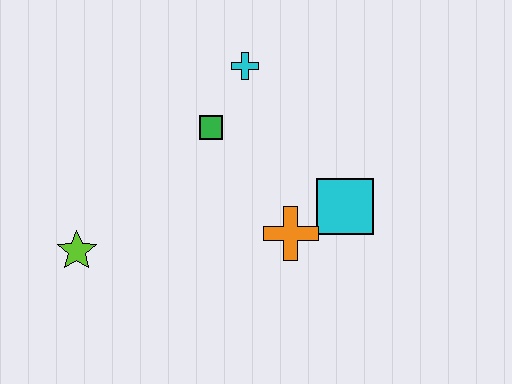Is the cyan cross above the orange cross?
Yes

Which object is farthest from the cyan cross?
The lime star is farthest from the cyan cross.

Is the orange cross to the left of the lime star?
No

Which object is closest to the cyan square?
The orange cross is closest to the cyan square.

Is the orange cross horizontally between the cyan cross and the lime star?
No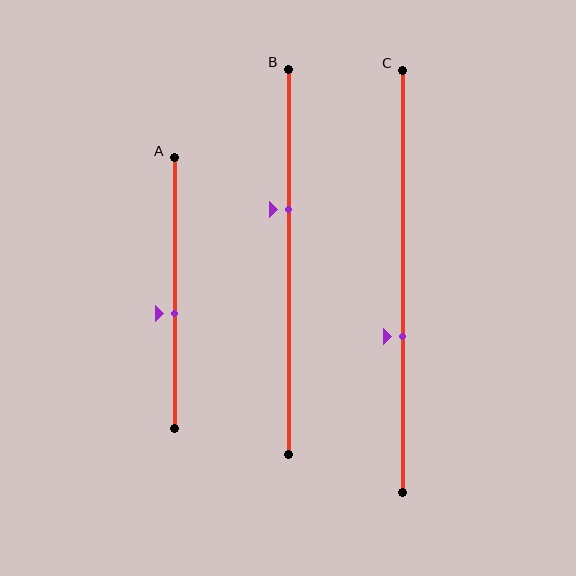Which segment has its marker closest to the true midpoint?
Segment A has its marker closest to the true midpoint.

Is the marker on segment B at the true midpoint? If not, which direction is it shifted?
No, the marker on segment B is shifted upward by about 14% of the segment length.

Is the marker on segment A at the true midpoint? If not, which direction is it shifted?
No, the marker on segment A is shifted downward by about 8% of the segment length.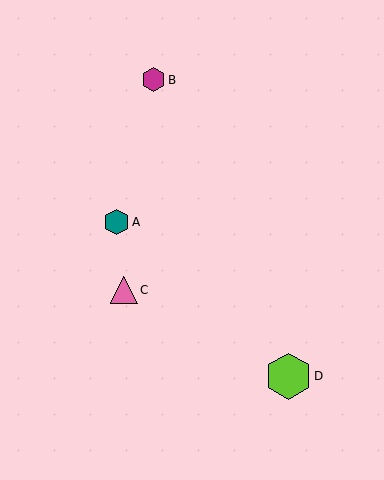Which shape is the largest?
The lime hexagon (labeled D) is the largest.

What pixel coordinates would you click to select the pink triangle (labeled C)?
Click at (124, 290) to select the pink triangle C.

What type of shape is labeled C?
Shape C is a pink triangle.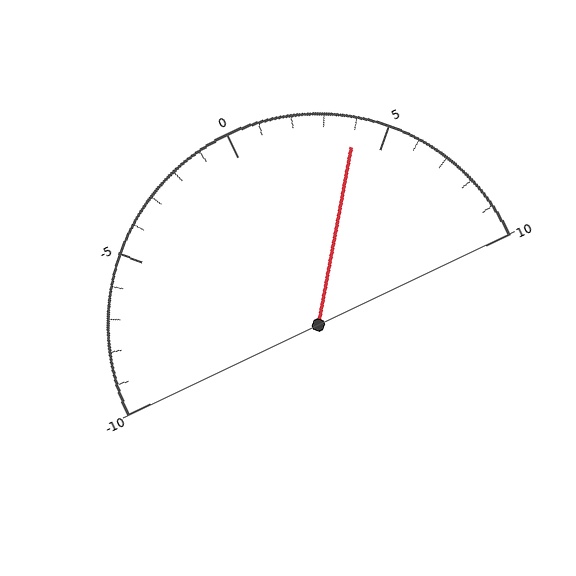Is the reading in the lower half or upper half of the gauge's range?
The reading is in the upper half of the range (-10 to 10).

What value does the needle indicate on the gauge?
The needle indicates approximately 4.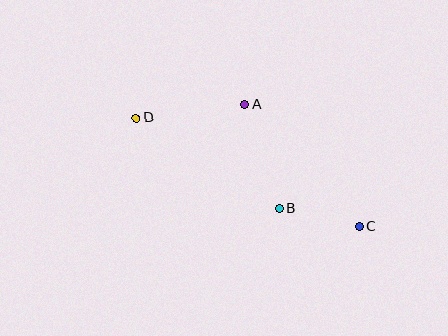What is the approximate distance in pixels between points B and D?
The distance between B and D is approximately 170 pixels.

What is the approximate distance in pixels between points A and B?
The distance between A and B is approximately 109 pixels.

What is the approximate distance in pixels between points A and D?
The distance between A and D is approximately 110 pixels.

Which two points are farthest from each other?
Points C and D are farthest from each other.